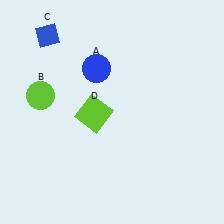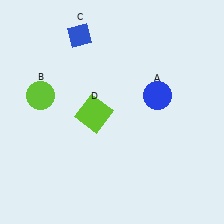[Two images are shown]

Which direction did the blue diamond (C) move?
The blue diamond (C) moved right.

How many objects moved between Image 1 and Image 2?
2 objects moved between the two images.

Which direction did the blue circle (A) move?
The blue circle (A) moved right.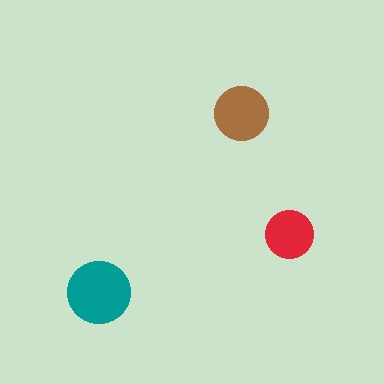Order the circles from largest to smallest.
the teal one, the brown one, the red one.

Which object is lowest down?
The teal circle is bottommost.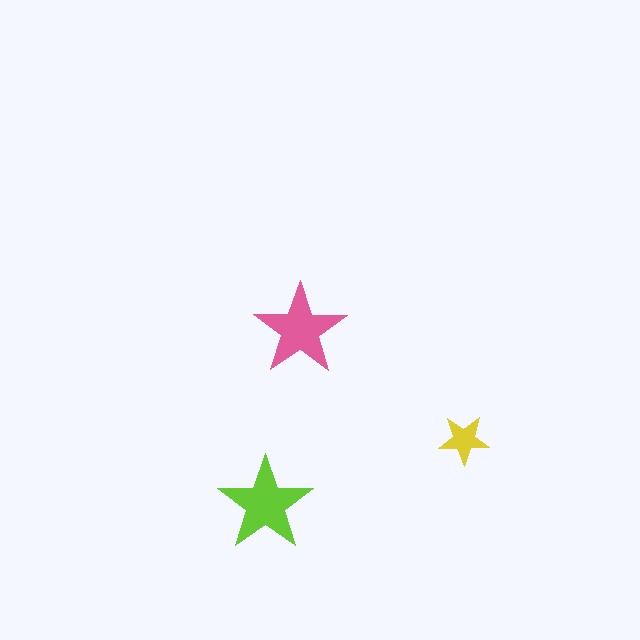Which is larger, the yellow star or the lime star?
The lime one.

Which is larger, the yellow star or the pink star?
The pink one.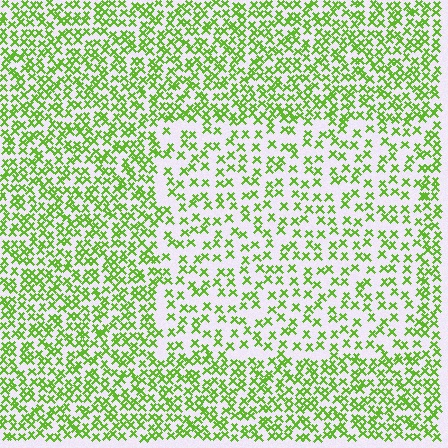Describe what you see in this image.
The image contains small lime elements arranged at two different densities. A rectangle-shaped region is visible where the elements are less densely packed than the surrounding area.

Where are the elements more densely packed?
The elements are more densely packed outside the rectangle boundary.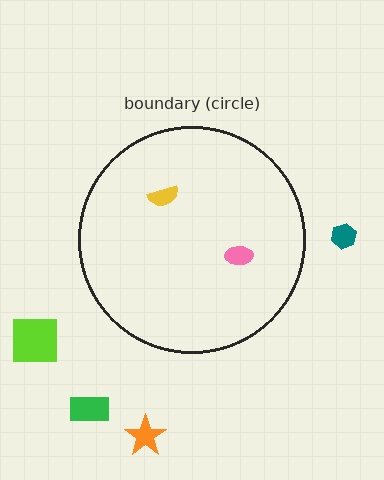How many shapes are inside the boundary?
2 inside, 4 outside.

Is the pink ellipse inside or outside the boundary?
Inside.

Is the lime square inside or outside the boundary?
Outside.